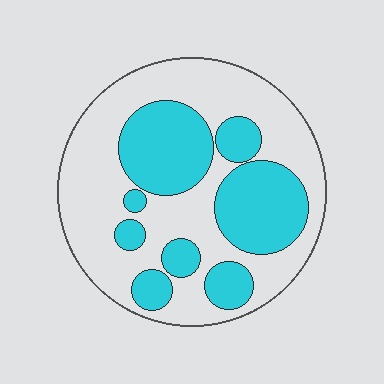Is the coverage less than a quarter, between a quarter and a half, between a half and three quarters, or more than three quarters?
Between a quarter and a half.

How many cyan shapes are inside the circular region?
8.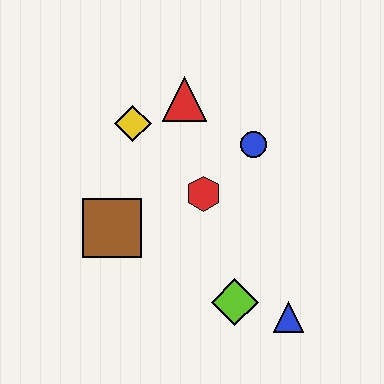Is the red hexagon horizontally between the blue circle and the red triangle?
Yes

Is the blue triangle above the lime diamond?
No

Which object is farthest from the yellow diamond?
The blue triangle is farthest from the yellow diamond.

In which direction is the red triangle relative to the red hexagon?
The red triangle is above the red hexagon.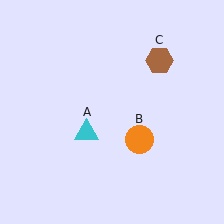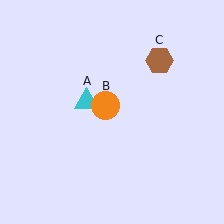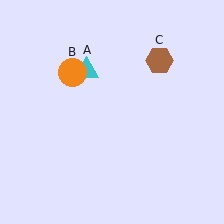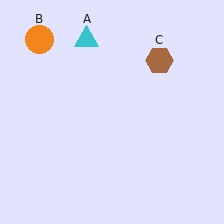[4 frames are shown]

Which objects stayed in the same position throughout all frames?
Brown hexagon (object C) remained stationary.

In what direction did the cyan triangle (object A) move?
The cyan triangle (object A) moved up.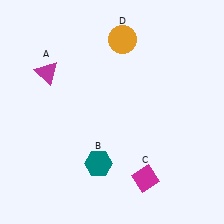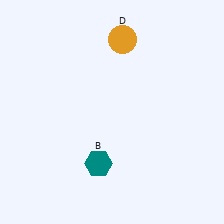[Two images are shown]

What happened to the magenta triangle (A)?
The magenta triangle (A) was removed in Image 2. It was in the top-left area of Image 1.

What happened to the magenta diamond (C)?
The magenta diamond (C) was removed in Image 2. It was in the bottom-right area of Image 1.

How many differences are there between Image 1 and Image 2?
There are 2 differences between the two images.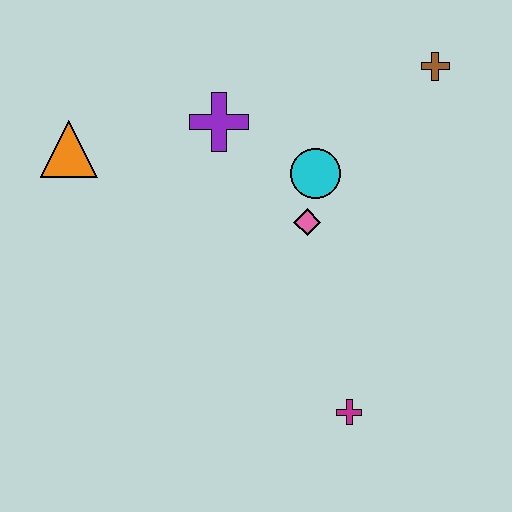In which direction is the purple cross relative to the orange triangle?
The purple cross is to the right of the orange triangle.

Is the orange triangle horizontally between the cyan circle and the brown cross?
No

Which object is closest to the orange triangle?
The purple cross is closest to the orange triangle.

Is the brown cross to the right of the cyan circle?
Yes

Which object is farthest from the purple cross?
The magenta cross is farthest from the purple cross.